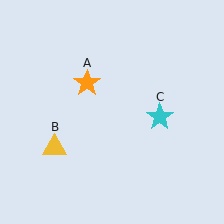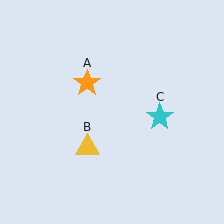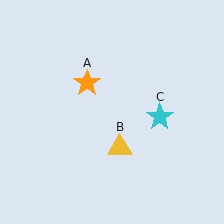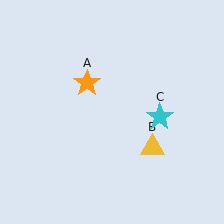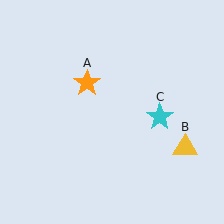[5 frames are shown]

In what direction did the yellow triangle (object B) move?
The yellow triangle (object B) moved right.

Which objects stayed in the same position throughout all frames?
Orange star (object A) and cyan star (object C) remained stationary.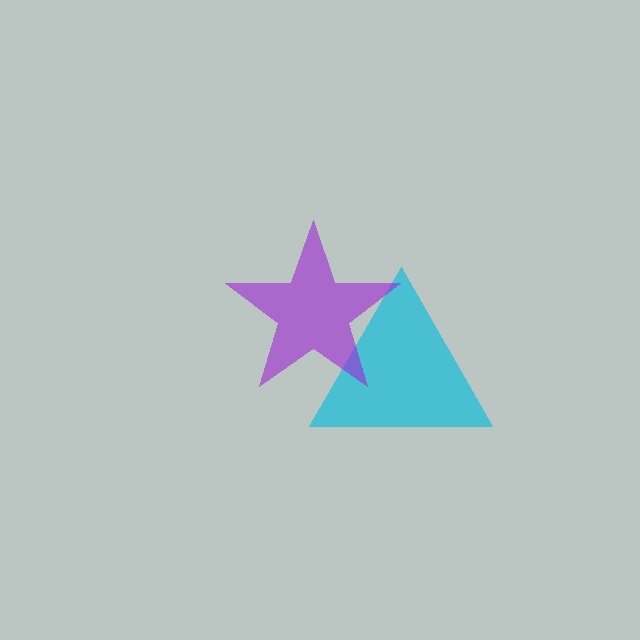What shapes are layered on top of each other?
The layered shapes are: a cyan triangle, a purple star.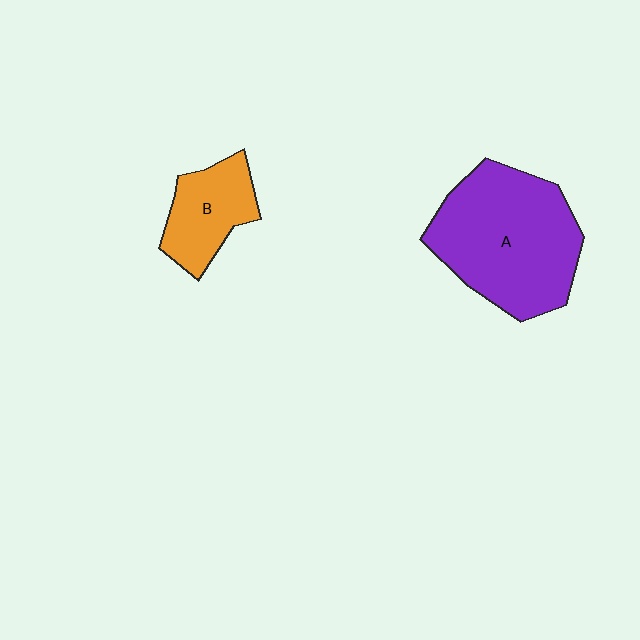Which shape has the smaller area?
Shape B (orange).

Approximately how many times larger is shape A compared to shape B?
Approximately 2.3 times.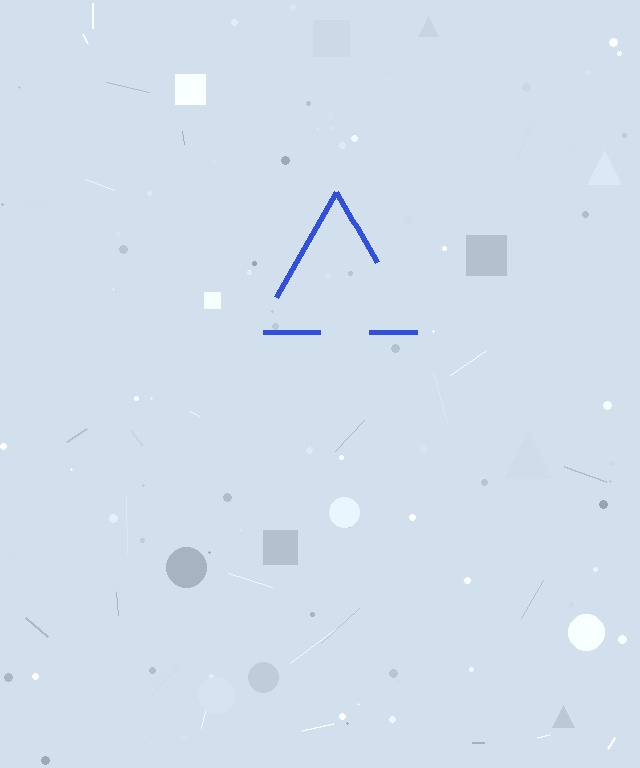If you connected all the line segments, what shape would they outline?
They would outline a triangle.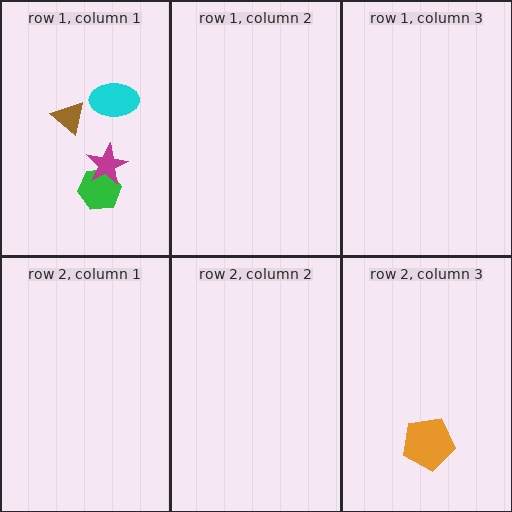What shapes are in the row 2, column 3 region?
The orange pentagon.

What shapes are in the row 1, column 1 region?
The green hexagon, the magenta star, the cyan ellipse, the brown triangle.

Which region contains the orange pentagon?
The row 2, column 3 region.